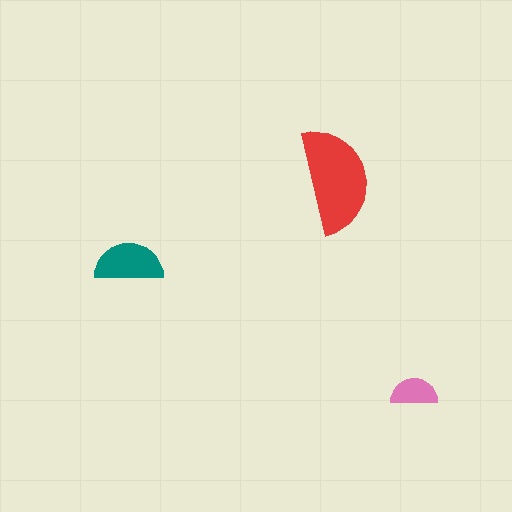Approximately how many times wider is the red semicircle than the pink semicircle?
About 2.5 times wider.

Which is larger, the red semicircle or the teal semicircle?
The red one.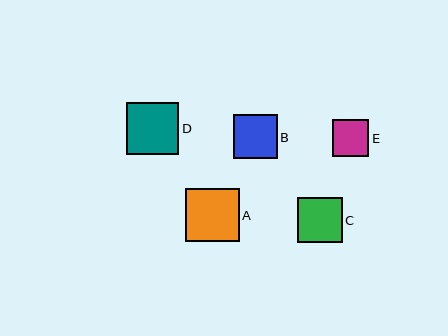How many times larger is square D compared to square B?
Square D is approximately 1.2 times the size of square B.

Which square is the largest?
Square A is the largest with a size of approximately 53 pixels.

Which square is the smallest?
Square E is the smallest with a size of approximately 37 pixels.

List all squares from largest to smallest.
From largest to smallest: A, D, C, B, E.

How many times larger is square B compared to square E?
Square B is approximately 1.2 times the size of square E.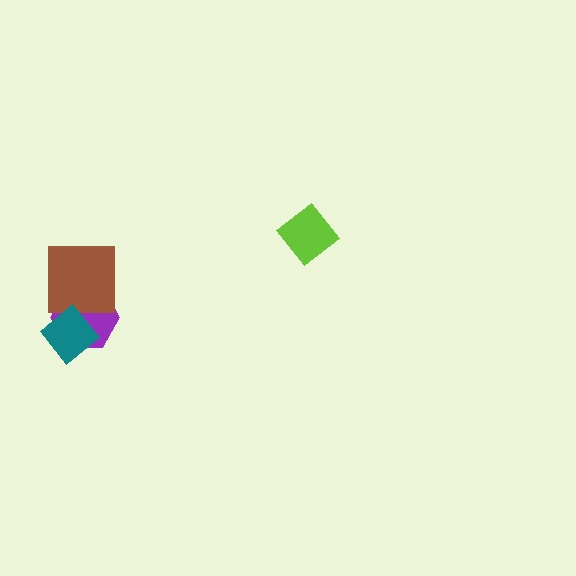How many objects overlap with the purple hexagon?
2 objects overlap with the purple hexagon.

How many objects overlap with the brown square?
2 objects overlap with the brown square.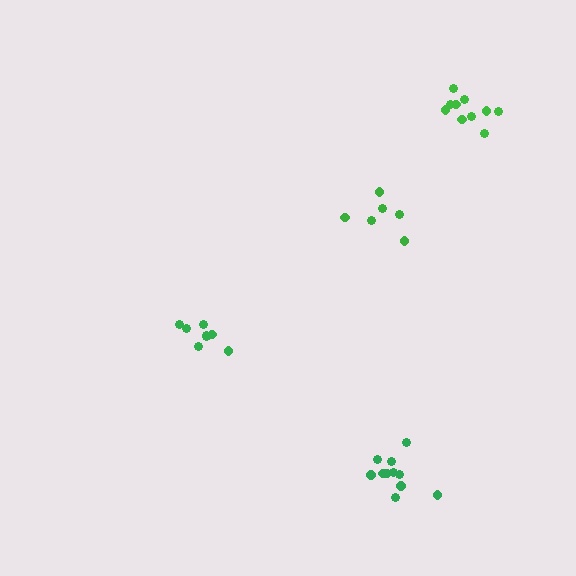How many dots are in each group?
Group 1: 8 dots, Group 2: 6 dots, Group 3: 10 dots, Group 4: 11 dots (35 total).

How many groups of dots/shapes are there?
There are 4 groups.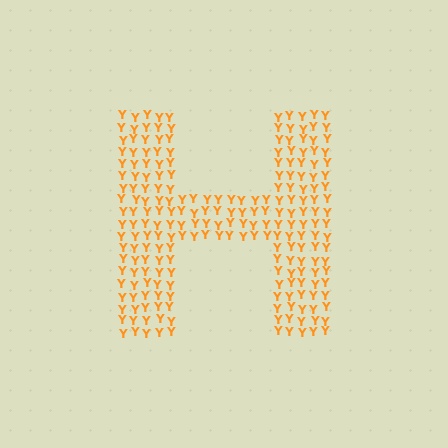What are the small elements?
The small elements are letter Y's.